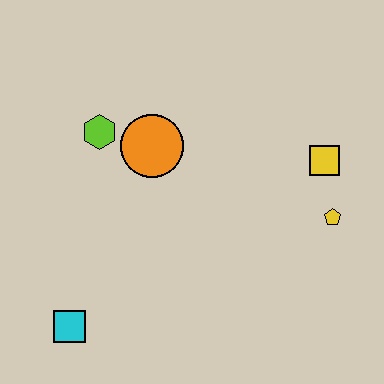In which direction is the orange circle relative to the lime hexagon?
The orange circle is to the right of the lime hexagon.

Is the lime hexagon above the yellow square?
Yes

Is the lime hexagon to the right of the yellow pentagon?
No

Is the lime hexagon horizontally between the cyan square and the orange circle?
Yes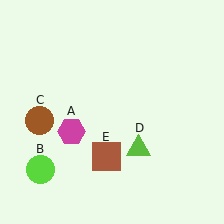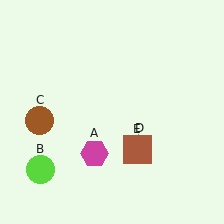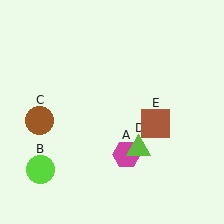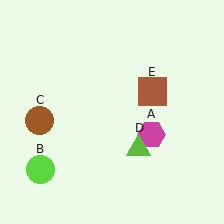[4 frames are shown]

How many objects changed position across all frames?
2 objects changed position: magenta hexagon (object A), brown square (object E).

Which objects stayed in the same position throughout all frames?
Lime circle (object B) and brown circle (object C) and lime triangle (object D) remained stationary.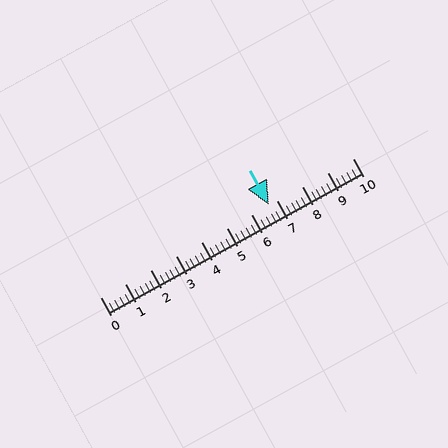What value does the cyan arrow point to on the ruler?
The cyan arrow points to approximately 6.7.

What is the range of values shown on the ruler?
The ruler shows values from 0 to 10.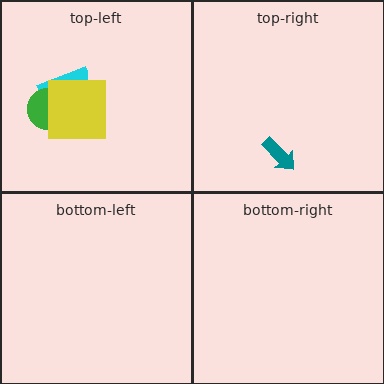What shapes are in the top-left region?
The cyan semicircle, the green circle, the yellow square.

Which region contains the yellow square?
The top-left region.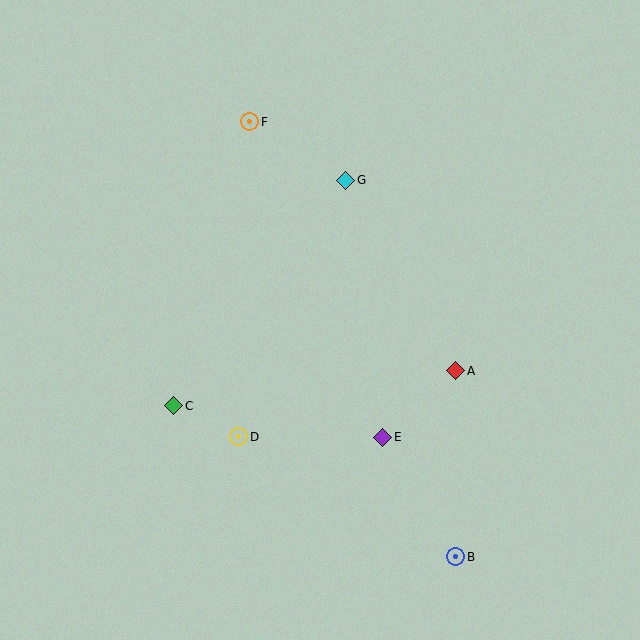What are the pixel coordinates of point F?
Point F is at (250, 122).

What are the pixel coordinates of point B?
Point B is at (456, 557).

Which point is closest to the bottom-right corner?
Point B is closest to the bottom-right corner.